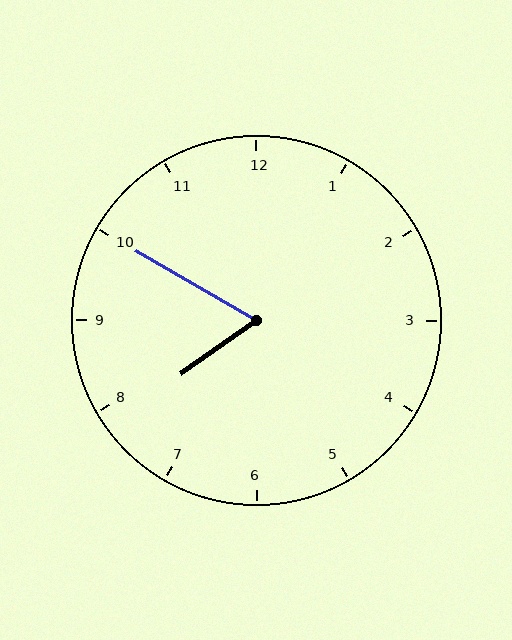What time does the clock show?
7:50.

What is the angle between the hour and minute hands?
Approximately 65 degrees.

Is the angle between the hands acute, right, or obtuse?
It is acute.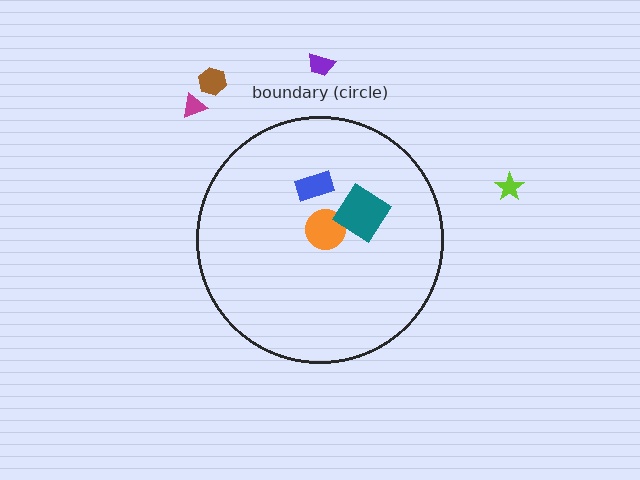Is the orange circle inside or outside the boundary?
Inside.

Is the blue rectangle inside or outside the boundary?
Inside.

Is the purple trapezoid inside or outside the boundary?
Outside.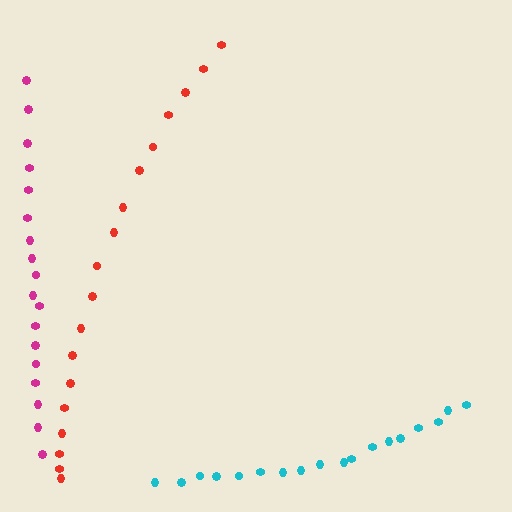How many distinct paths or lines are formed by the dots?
There are 3 distinct paths.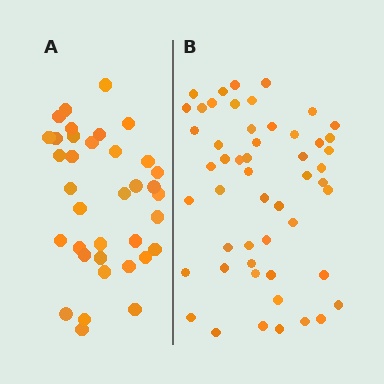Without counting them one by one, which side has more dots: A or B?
Region B (the right region) has more dots.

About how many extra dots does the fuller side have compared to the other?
Region B has approximately 15 more dots than region A.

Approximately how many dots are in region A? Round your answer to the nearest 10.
About 40 dots. (The exact count is 36, which rounds to 40.)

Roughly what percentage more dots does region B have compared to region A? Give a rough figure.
About 45% more.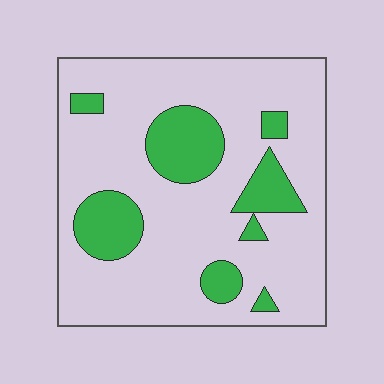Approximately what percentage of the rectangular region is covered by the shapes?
Approximately 20%.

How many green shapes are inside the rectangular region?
8.